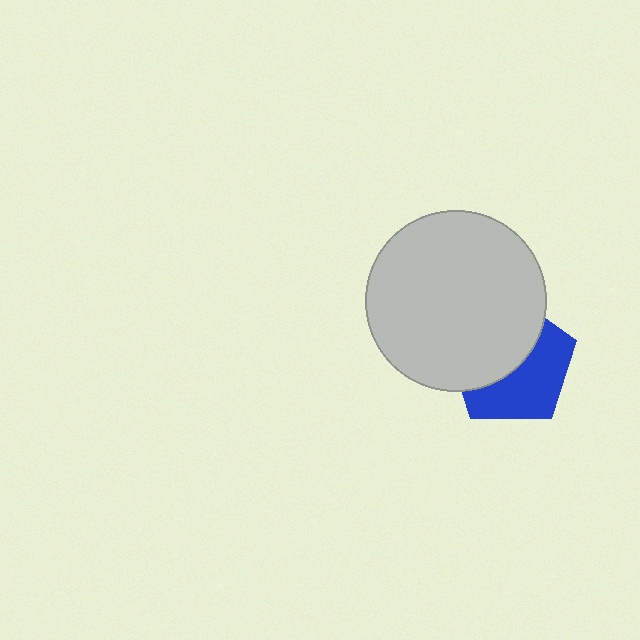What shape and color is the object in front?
The object in front is a light gray circle.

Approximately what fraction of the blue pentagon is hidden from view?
Roughly 51% of the blue pentagon is hidden behind the light gray circle.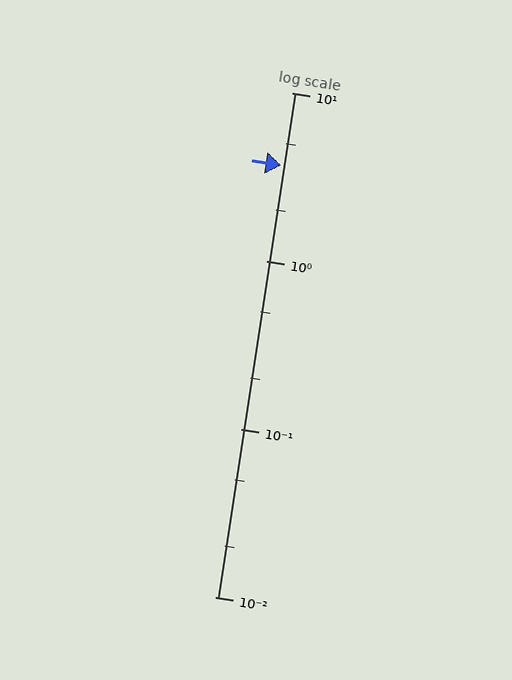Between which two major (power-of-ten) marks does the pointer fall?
The pointer is between 1 and 10.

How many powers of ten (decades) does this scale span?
The scale spans 3 decades, from 0.01 to 10.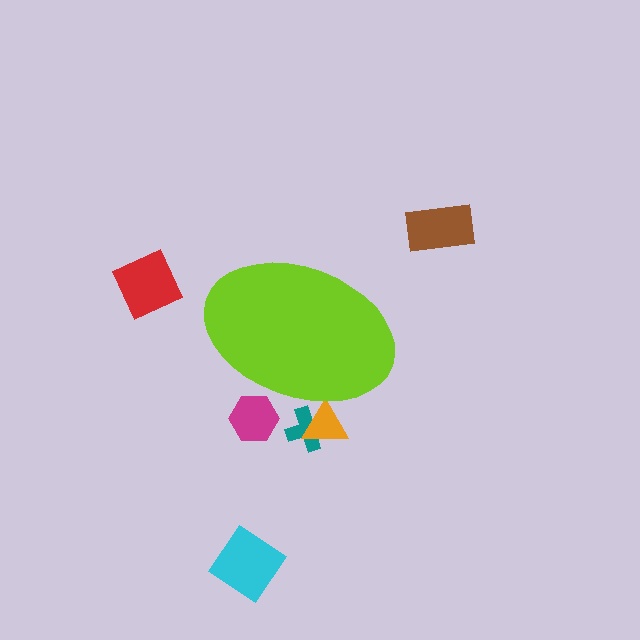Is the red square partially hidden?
No, the red square is fully visible.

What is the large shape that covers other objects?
A lime ellipse.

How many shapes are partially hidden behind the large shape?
3 shapes are partially hidden.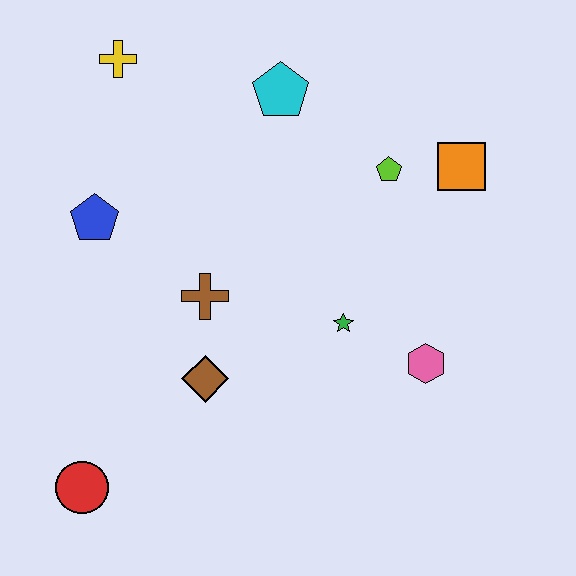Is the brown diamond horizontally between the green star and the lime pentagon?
No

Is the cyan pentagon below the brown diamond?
No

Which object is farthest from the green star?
The yellow cross is farthest from the green star.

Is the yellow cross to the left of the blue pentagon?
No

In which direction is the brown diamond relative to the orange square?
The brown diamond is to the left of the orange square.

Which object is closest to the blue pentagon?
The brown cross is closest to the blue pentagon.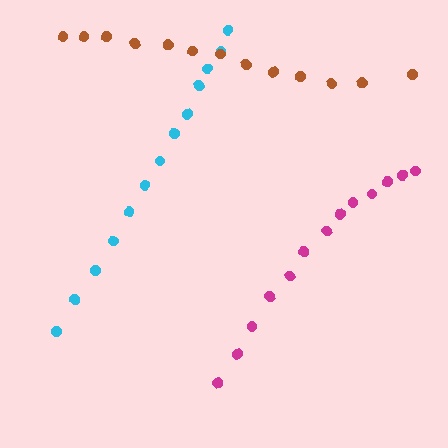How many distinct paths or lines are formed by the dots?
There are 3 distinct paths.